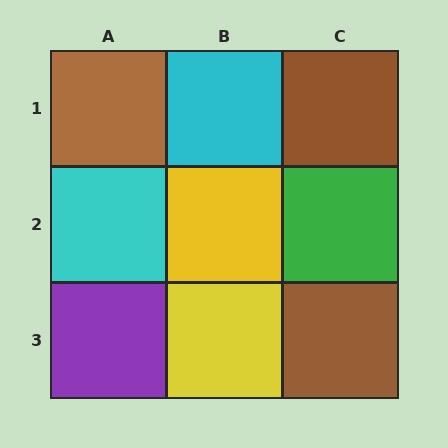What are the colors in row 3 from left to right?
Purple, yellow, brown.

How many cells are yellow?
2 cells are yellow.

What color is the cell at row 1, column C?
Brown.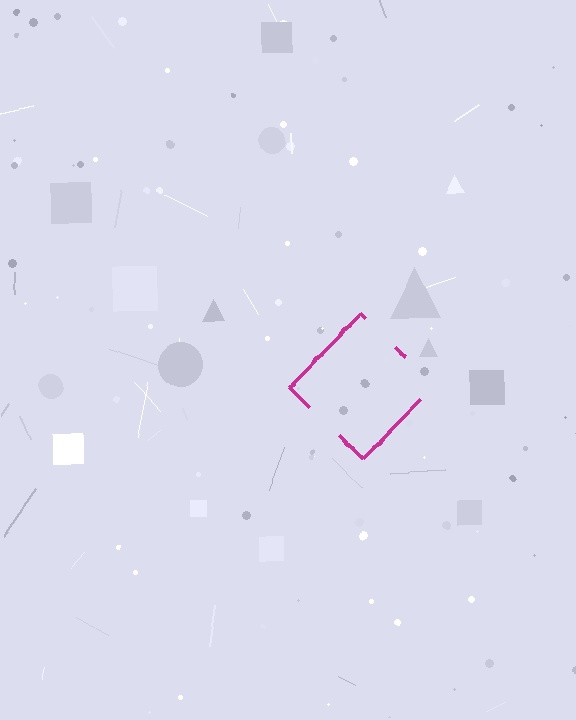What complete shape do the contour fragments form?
The contour fragments form a diamond.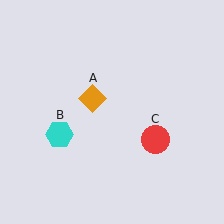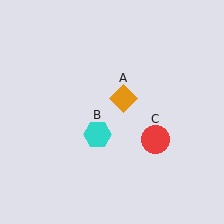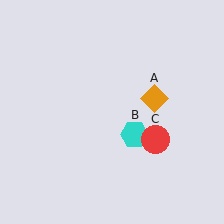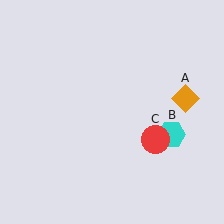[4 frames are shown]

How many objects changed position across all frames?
2 objects changed position: orange diamond (object A), cyan hexagon (object B).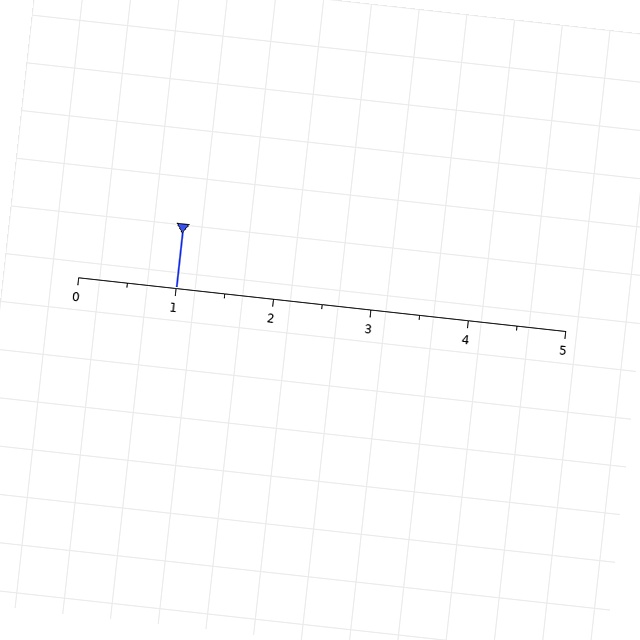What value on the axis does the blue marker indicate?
The marker indicates approximately 1.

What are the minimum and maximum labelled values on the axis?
The axis runs from 0 to 5.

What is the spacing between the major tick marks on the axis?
The major ticks are spaced 1 apart.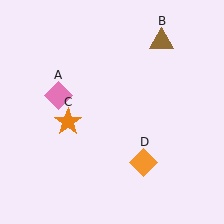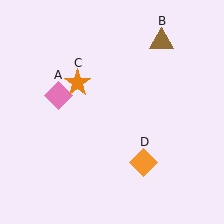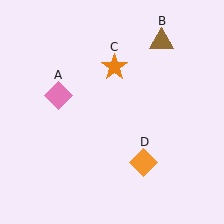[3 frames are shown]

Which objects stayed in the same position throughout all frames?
Pink diamond (object A) and brown triangle (object B) and orange diamond (object D) remained stationary.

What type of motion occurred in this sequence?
The orange star (object C) rotated clockwise around the center of the scene.